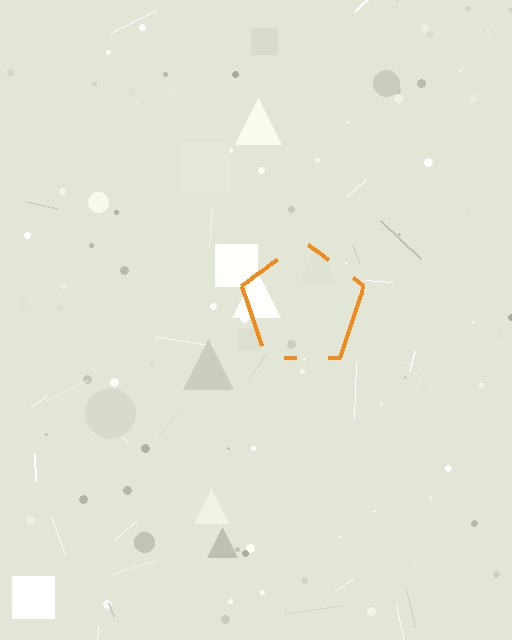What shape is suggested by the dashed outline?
The dashed outline suggests a pentagon.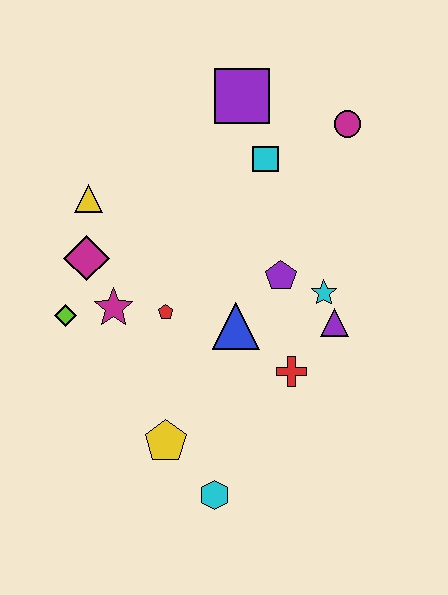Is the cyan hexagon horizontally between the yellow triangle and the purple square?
Yes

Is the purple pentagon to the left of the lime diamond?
No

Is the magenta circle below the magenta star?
No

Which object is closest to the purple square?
The cyan square is closest to the purple square.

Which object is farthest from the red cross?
The purple square is farthest from the red cross.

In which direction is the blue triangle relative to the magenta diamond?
The blue triangle is to the right of the magenta diamond.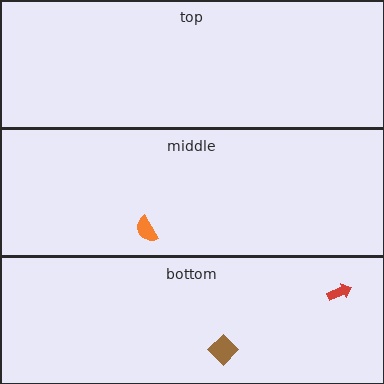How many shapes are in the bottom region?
2.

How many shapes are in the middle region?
1.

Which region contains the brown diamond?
The bottom region.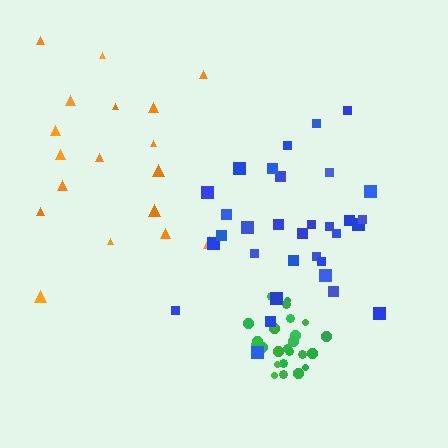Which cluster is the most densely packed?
Green.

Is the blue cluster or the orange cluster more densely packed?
Blue.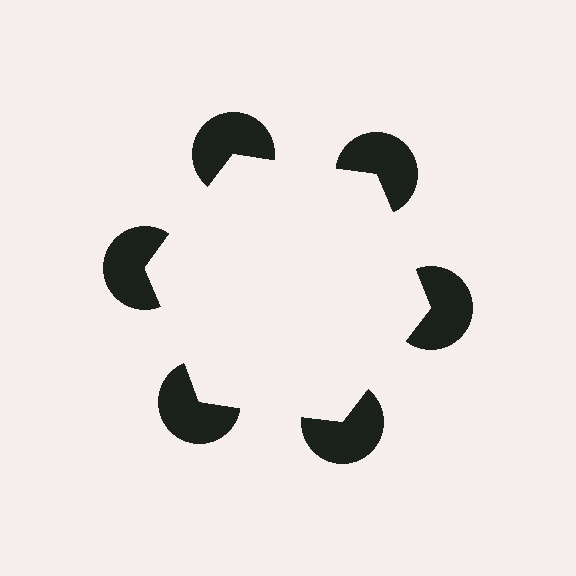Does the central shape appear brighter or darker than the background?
It typically appears slightly brighter than the background, even though no actual brightness change is drawn.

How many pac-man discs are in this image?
There are 6 — one at each vertex of the illusory hexagon.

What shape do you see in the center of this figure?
An illusory hexagon — its edges are inferred from the aligned wedge cuts in the pac-man discs, not physically drawn.